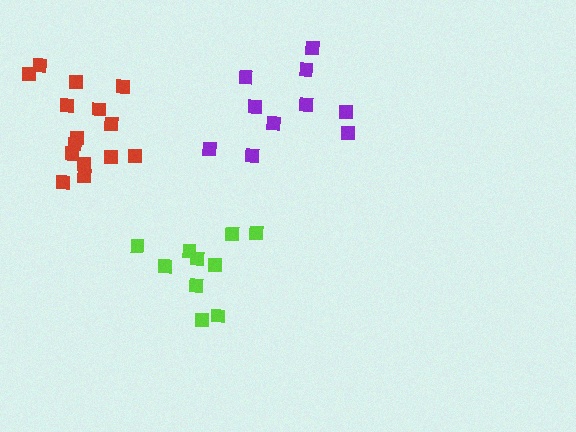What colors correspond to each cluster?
The clusters are colored: purple, red, lime.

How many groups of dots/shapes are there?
There are 3 groups.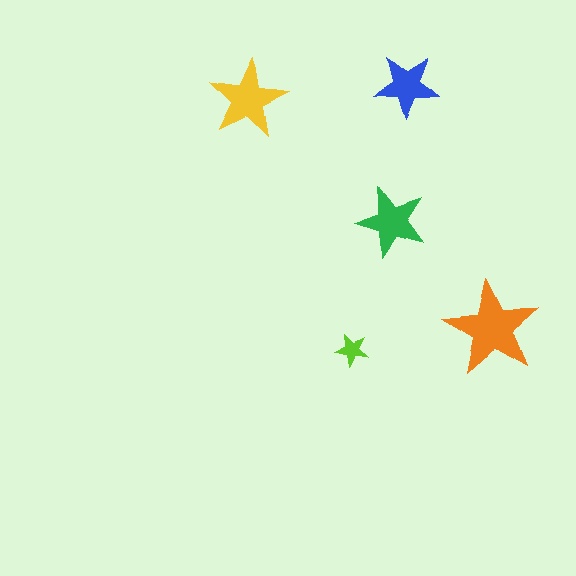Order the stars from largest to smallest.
the orange one, the yellow one, the green one, the blue one, the lime one.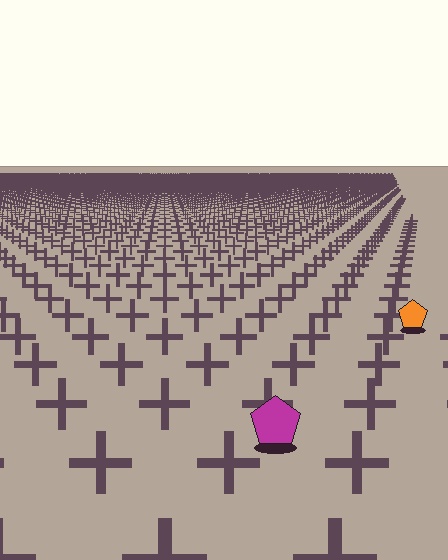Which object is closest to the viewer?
The magenta pentagon is closest. The texture marks near it are larger and more spread out.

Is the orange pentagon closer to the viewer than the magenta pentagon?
No. The magenta pentagon is closer — you can tell from the texture gradient: the ground texture is coarser near it.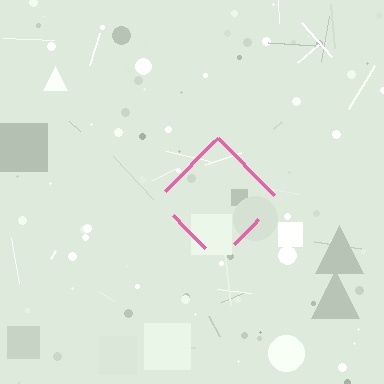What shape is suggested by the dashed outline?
The dashed outline suggests a diamond.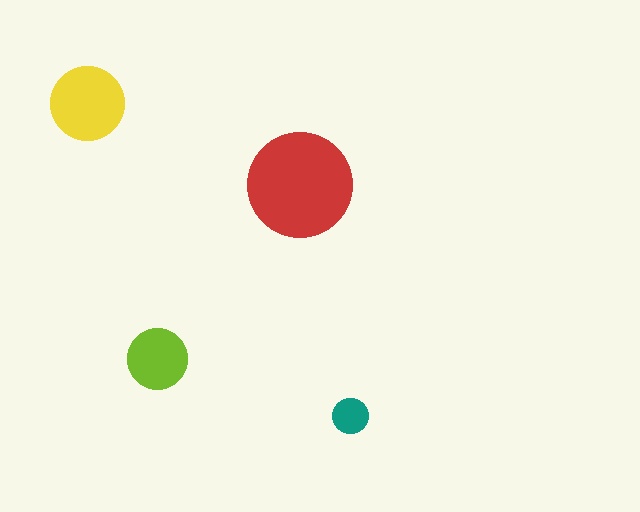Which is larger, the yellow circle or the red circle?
The red one.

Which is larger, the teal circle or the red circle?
The red one.